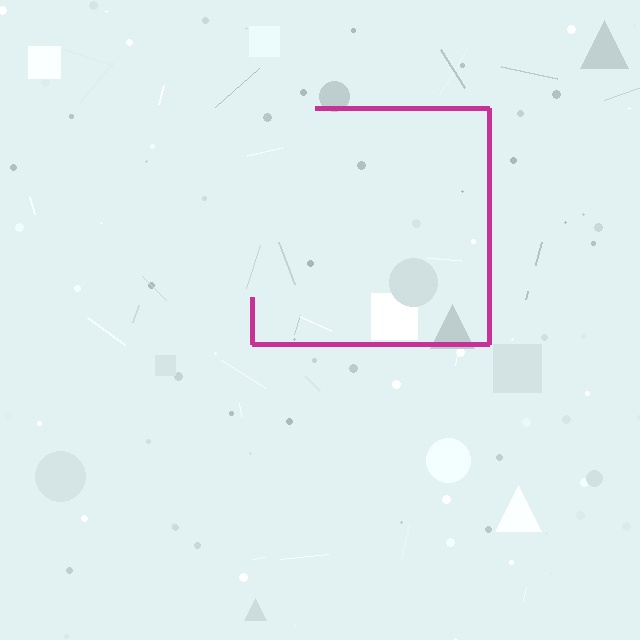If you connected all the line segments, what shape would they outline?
They would outline a square.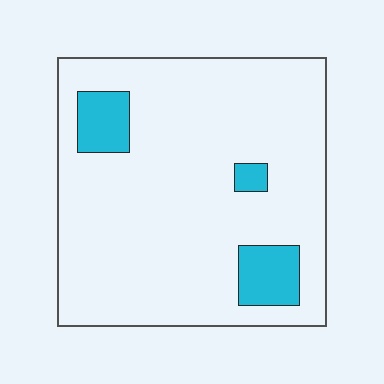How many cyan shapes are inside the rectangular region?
3.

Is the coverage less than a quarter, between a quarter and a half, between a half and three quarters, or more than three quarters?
Less than a quarter.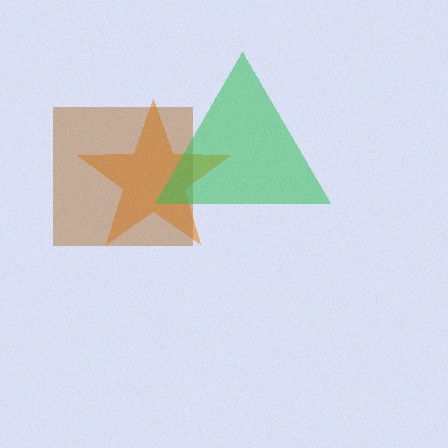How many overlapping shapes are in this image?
There are 3 overlapping shapes in the image.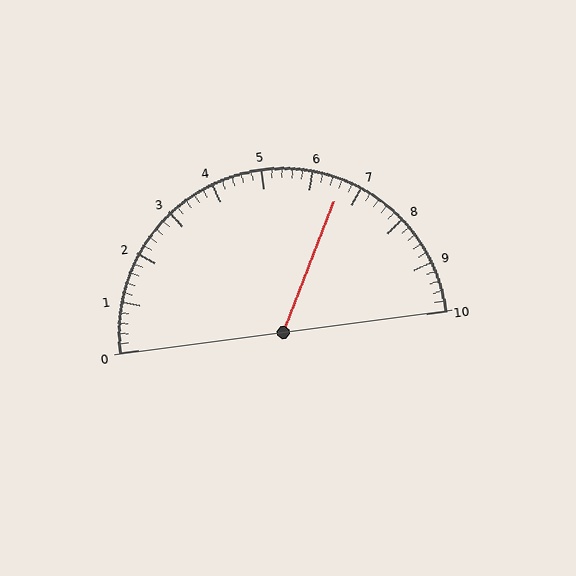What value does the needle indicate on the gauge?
The needle indicates approximately 6.6.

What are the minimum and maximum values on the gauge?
The gauge ranges from 0 to 10.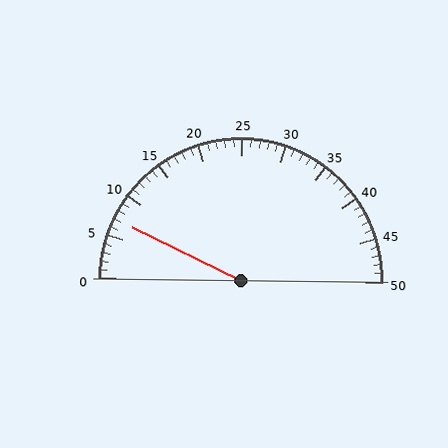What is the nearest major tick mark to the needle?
The nearest major tick mark is 5.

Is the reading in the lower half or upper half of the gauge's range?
The reading is in the lower half of the range (0 to 50).